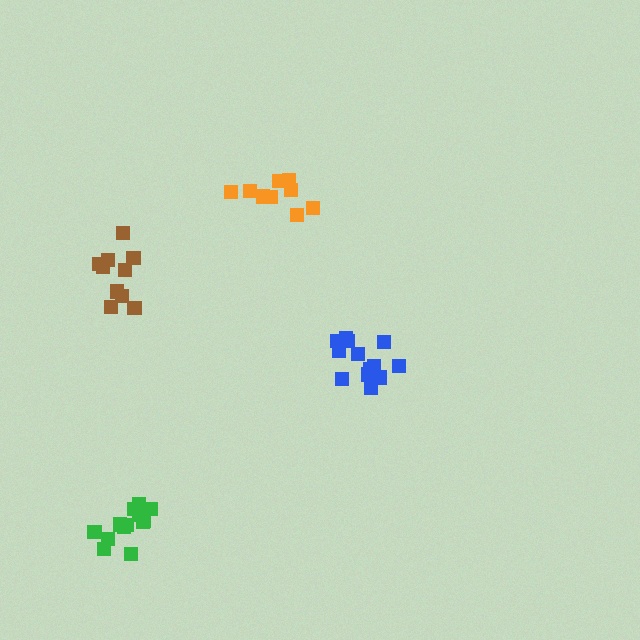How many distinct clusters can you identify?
There are 4 distinct clusters.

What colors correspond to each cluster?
The clusters are colored: blue, brown, orange, green.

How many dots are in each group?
Group 1: 14 dots, Group 2: 10 dots, Group 3: 9 dots, Group 4: 14 dots (47 total).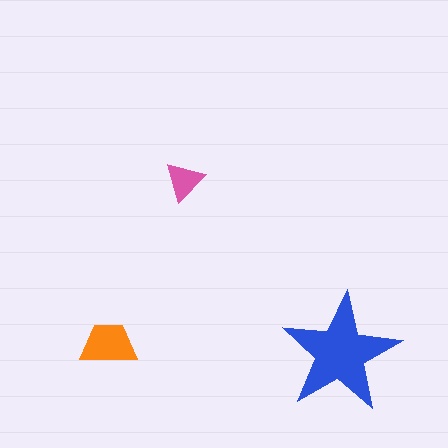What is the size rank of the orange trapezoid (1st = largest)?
2nd.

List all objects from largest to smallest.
The blue star, the orange trapezoid, the pink triangle.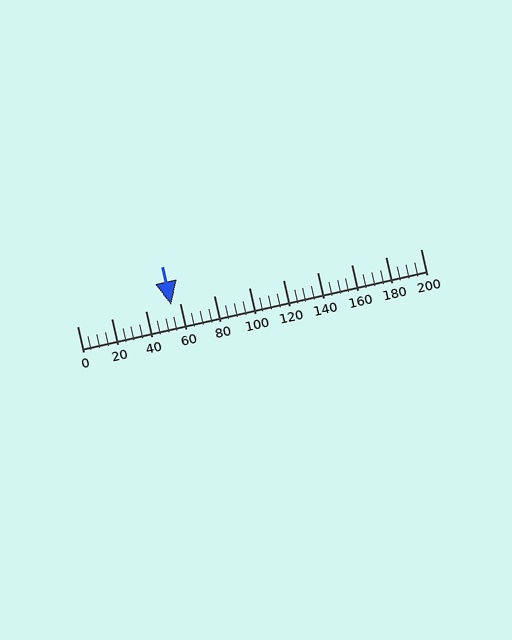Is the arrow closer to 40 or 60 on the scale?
The arrow is closer to 60.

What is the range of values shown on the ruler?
The ruler shows values from 0 to 200.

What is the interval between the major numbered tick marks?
The major tick marks are spaced 20 units apart.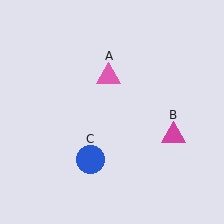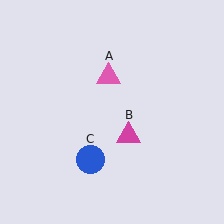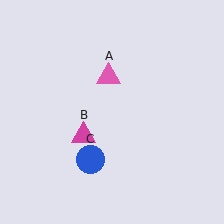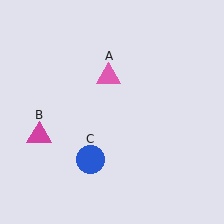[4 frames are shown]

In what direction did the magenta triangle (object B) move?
The magenta triangle (object B) moved left.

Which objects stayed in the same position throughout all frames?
Pink triangle (object A) and blue circle (object C) remained stationary.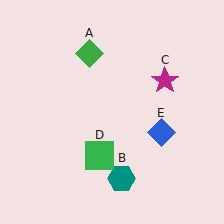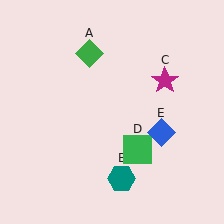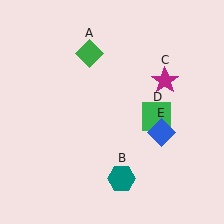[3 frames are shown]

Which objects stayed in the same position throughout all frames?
Green diamond (object A) and teal hexagon (object B) and magenta star (object C) and blue diamond (object E) remained stationary.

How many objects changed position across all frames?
1 object changed position: green square (object D).